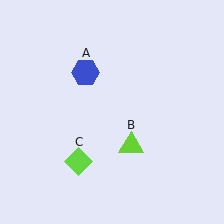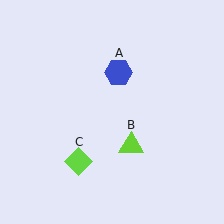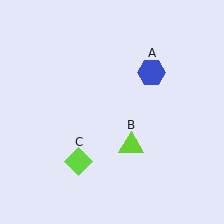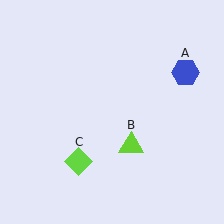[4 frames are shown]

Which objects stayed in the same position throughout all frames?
Lime triangle (object B) and lime diamond (object C) remained stationary.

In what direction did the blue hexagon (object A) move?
The blue hexagon (object A) moved right.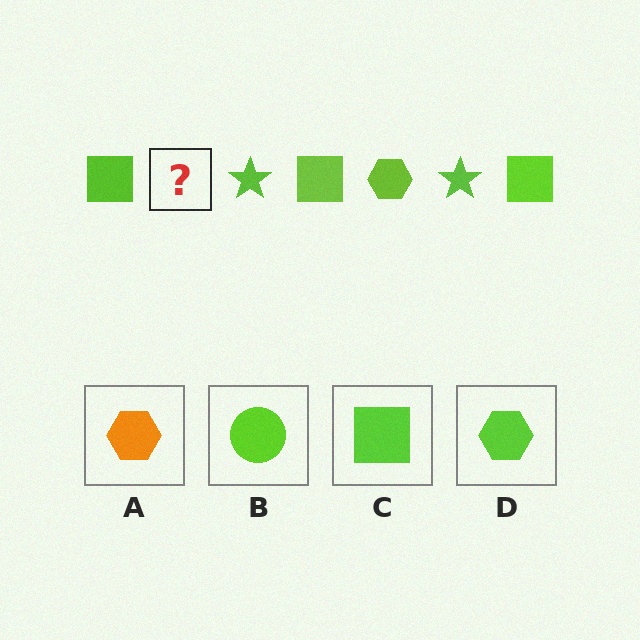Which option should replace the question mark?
Option D.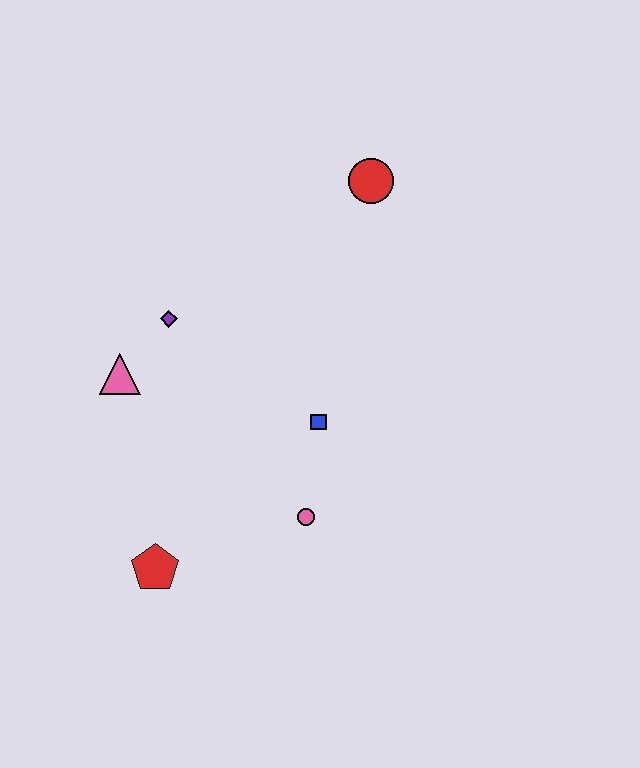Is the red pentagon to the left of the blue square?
Yes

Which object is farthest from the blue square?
The red circle is farthest from the blue square.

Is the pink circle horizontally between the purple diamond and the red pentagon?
No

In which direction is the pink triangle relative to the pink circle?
The pink triangle is to the left of the pink circle.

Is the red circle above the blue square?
Yes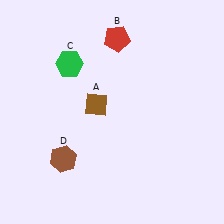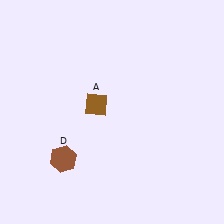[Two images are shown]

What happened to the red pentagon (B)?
The red pentagon (B) was removed in Image 2. It was in the top-right area of Image 1.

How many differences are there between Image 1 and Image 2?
There are 2 differences between the two images.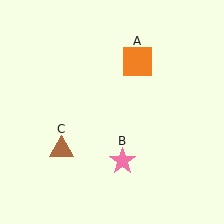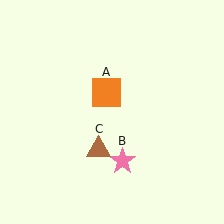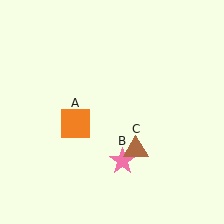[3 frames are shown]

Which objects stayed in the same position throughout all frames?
Pink star (object B) remained stationary.